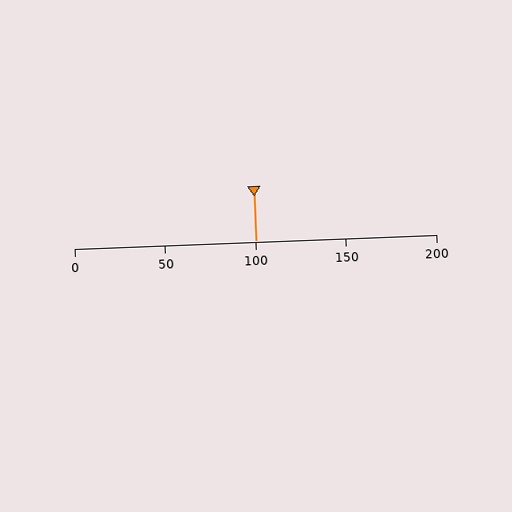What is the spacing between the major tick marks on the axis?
The major ticks are spaced 50 apart.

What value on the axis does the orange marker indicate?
The marker indicates approximately 100.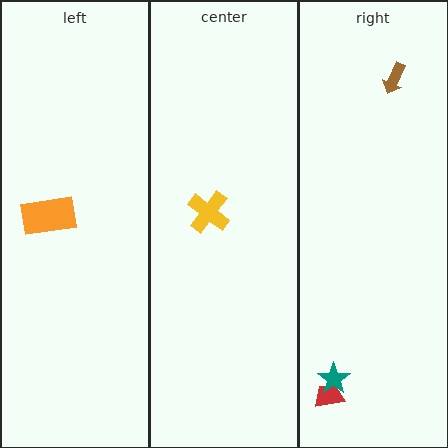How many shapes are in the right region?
3.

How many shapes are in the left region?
1.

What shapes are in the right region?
The brown arrow, the red trapezoid, the teal star.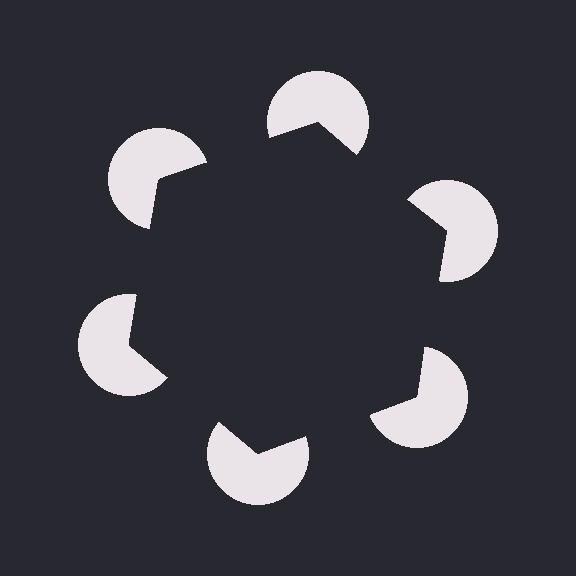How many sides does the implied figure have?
6 sides.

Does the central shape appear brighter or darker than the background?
It typically appears slightly darker than the background, even though no actual brightness change is drawn.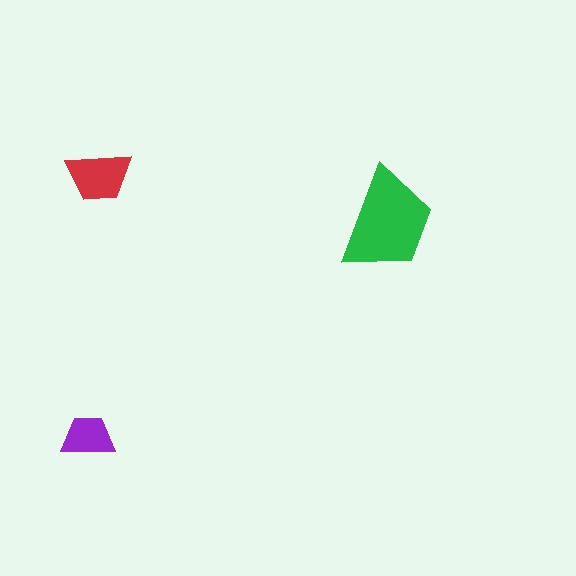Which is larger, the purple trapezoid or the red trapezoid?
The red one.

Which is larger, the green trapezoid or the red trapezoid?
The green one.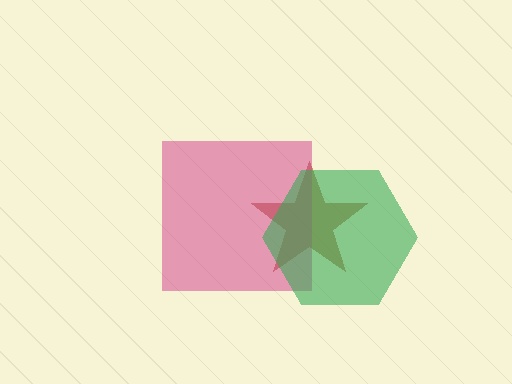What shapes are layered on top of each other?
The layered shapes are: a brown star, a magenta square, a green hexagon.